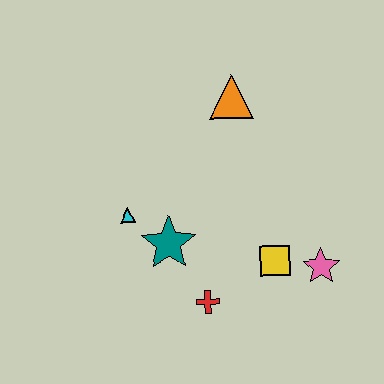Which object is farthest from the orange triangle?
The red cross is farthest from the orange triangle.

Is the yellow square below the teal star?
Yes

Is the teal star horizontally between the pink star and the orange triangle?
No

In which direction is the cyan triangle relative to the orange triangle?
The cyan triangle is below the orange triangle.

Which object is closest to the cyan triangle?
The teal star is closest to the cyan triangle.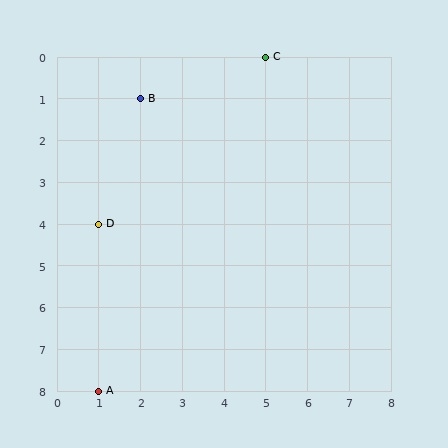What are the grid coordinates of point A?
Point A is at grid coordinates (1, 8).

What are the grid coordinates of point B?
Point B is at grid coordinates (2, 1).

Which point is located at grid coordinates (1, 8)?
Point A is at (1, 8).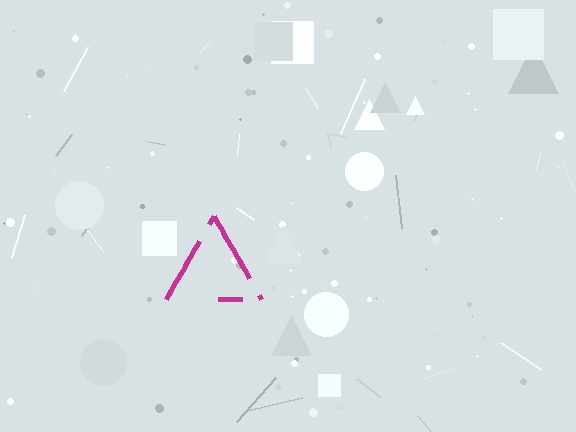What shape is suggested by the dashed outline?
The dashed outline suggests a triangle.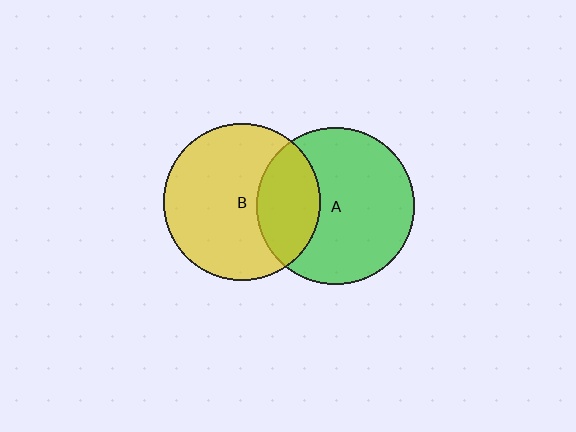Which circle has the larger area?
Circle A (green).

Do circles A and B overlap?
Yes.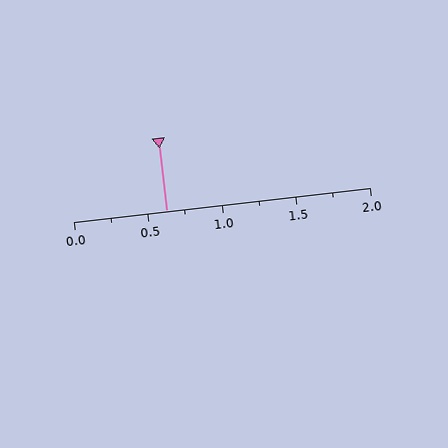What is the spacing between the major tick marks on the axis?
The major ticks are spaced 0.5 apart.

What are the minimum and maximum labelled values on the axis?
The axis runs from 0.0 to 2.0.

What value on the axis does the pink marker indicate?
The marker indicates approximately 0.62.